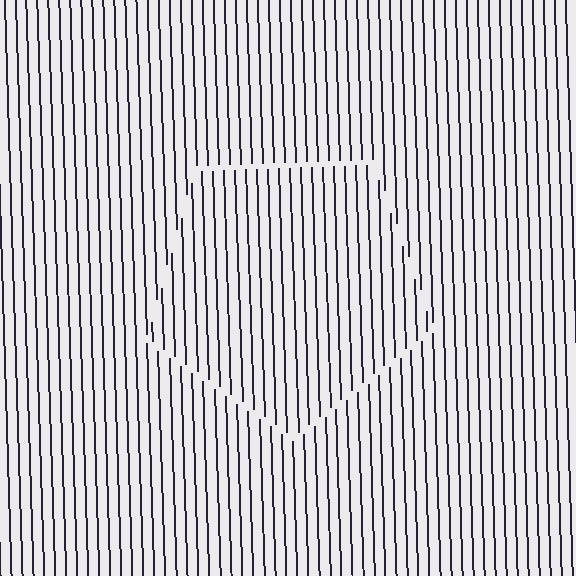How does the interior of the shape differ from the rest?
The interior of the shape contains the same grating, shifted by half a period — the contour is defined by the phase discontinuity where line-ends from the inner and outer gratings abut.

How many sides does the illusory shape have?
5 sides — the line-ends trace a pentagon.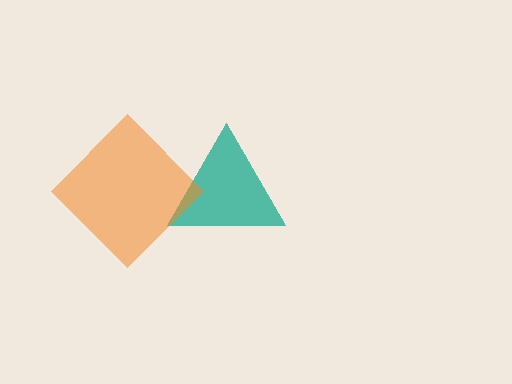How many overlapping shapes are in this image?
There are 2 overlapping shapes in the image.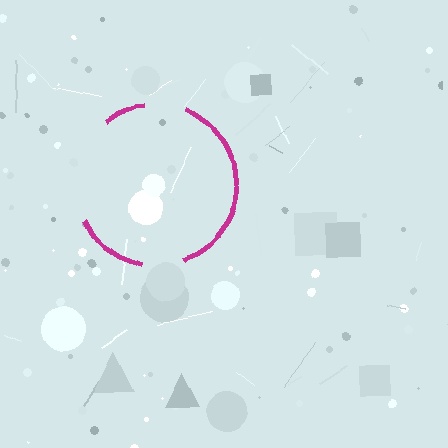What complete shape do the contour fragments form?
The contour fragments form a circle.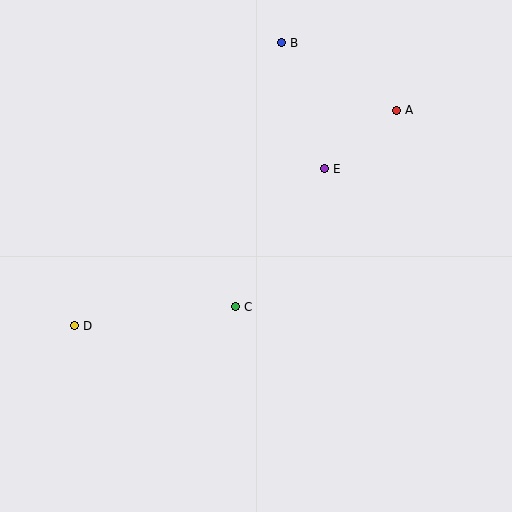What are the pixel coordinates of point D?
Point D is at (74, 326).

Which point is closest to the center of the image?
Point C at (235, 307) is closest to the center.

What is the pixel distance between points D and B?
The distance between D and B is 351 pixels.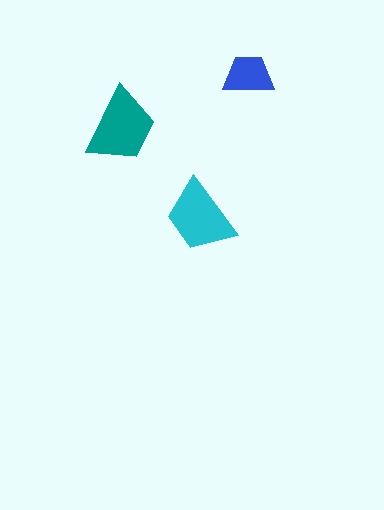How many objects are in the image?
There are 3 objects in the image.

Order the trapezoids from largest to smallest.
the teal one, the cyan one, the blue one.